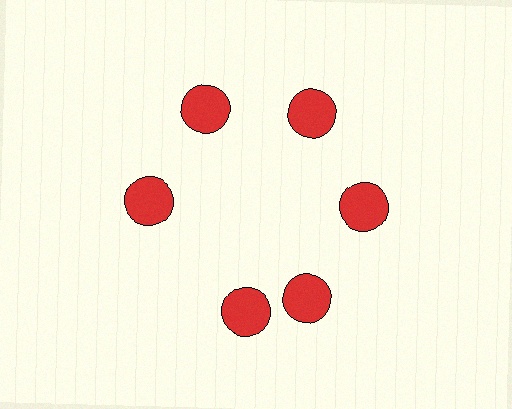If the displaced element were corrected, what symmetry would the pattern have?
It would have 6-fold rotational symmetry — the pattern would map onto itself every 60 degrees.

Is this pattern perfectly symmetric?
No. The 6 red circles are arranged in a ring, but one element near the 7 o'clock position is rotated out of alignment along the ring, breaking the 6-fold rotational symmetry.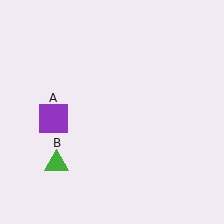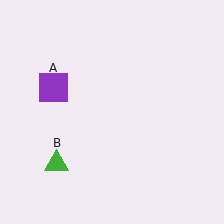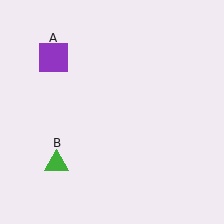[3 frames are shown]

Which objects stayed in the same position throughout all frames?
Green triangle (object B) remained stationary.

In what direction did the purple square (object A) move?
The purple square (object A) moved up.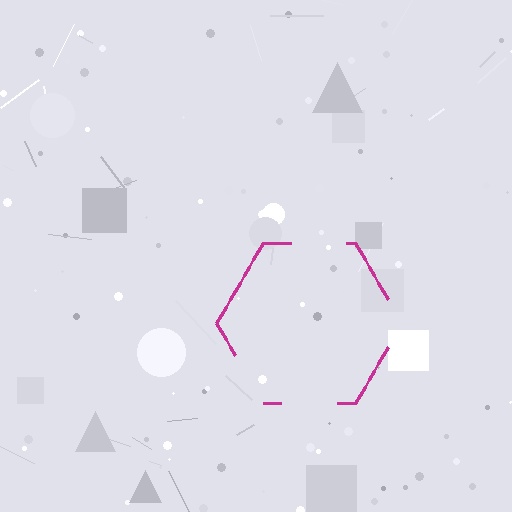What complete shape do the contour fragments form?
The contour fragments form a hexagon.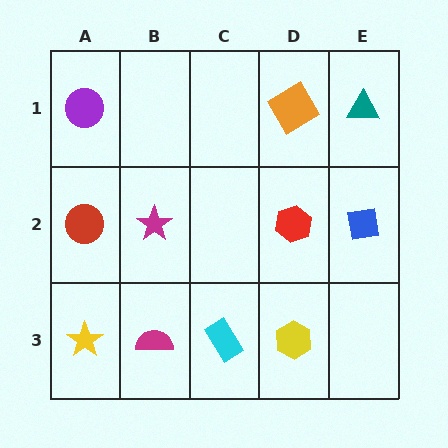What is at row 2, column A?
A red circle.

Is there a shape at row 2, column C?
No, that cell is empty.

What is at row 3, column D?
A yellow hexagon.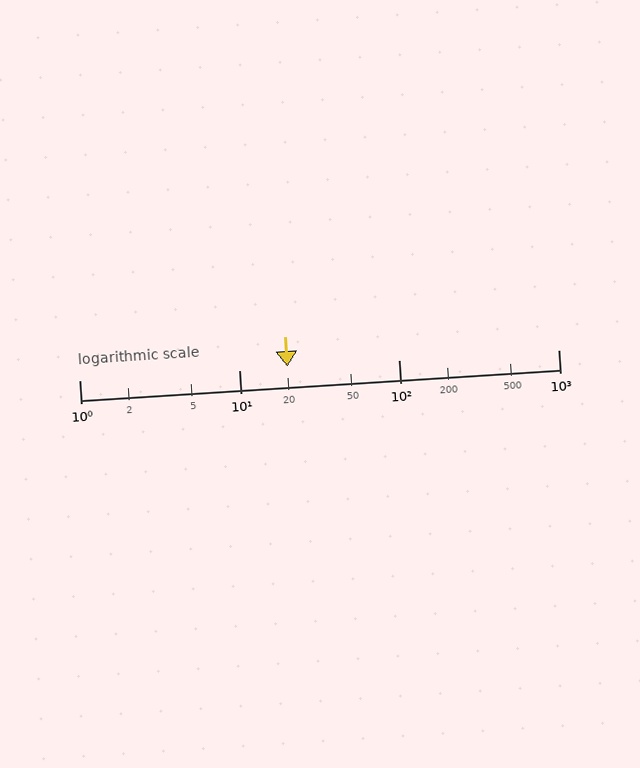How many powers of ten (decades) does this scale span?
The scale spans 3 decades, from 1 to 1000.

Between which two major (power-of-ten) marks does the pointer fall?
The pointer is between 10 and 100.